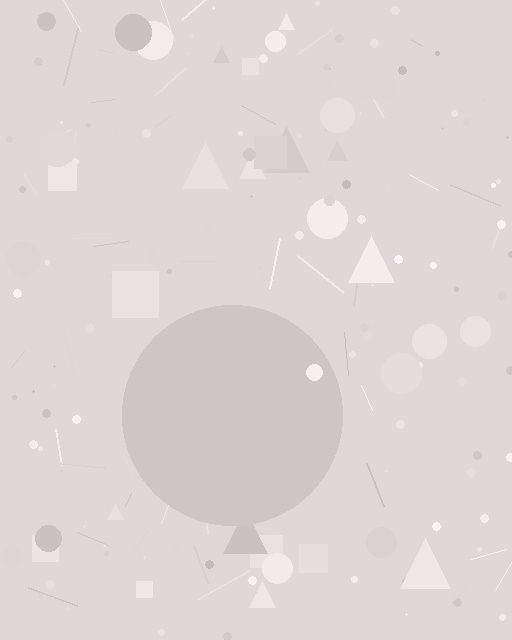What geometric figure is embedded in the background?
A circle is embedded in the background.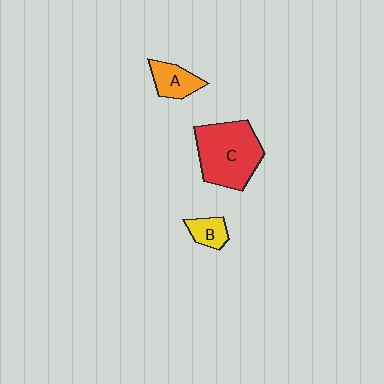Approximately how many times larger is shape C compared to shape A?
Approximately 2.5 times.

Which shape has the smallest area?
Shape B (yellow).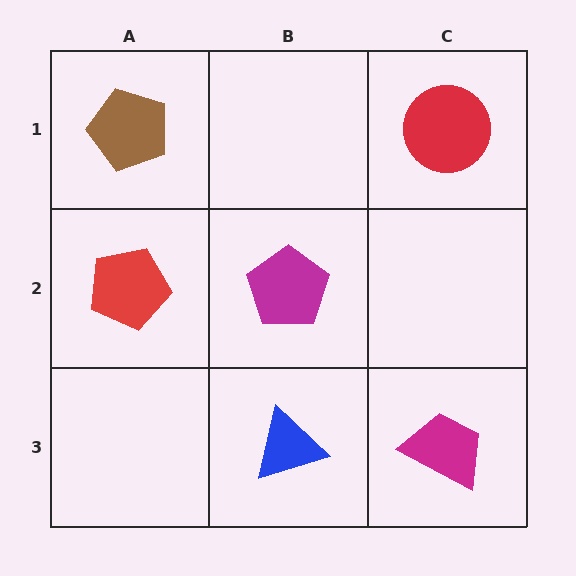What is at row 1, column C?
A red circle.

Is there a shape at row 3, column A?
No, that cell is empty.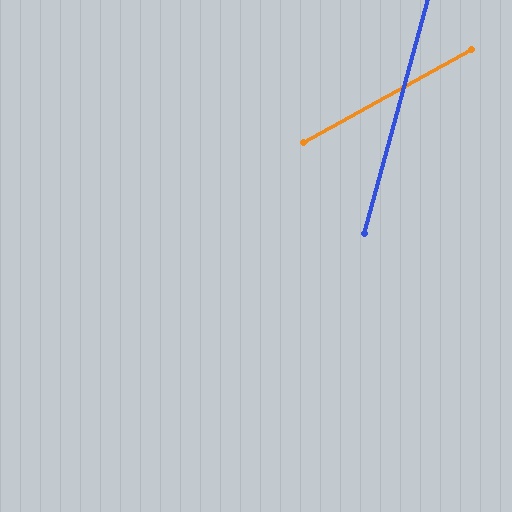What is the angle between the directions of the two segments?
Approximately 45 degrees.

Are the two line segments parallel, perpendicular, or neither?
Neither parallel nor perpendicular — they differ by about 45°.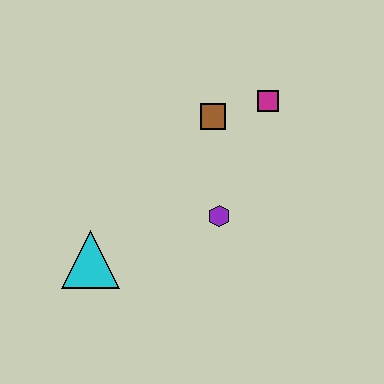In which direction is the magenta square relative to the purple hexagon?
The magenta square is above the purple hexagon.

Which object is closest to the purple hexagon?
The brown square is closest to the purple hexagon.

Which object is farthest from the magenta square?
The cyan triangle is farthest from the magenta square.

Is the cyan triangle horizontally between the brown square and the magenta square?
No